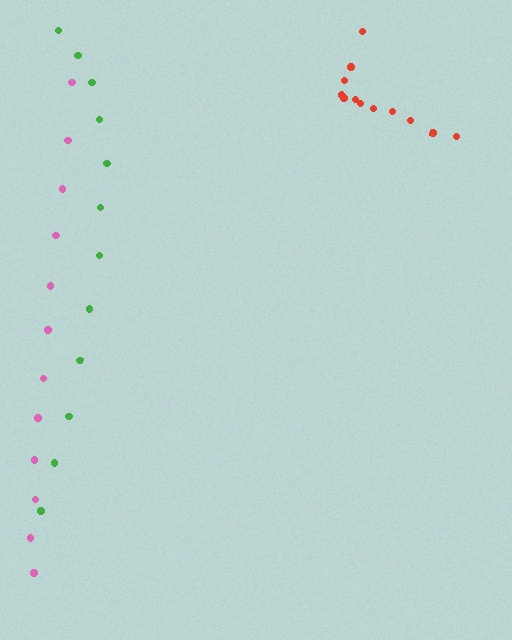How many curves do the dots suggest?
There are 3 distinct paths.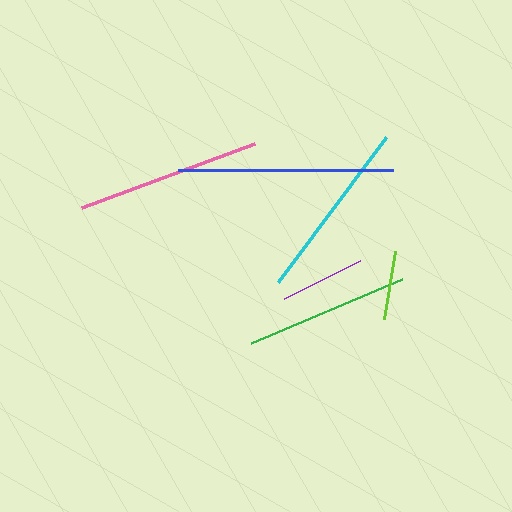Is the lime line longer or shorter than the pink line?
The pink line is longer than the lime line.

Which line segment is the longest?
The blue line is the longest at approximately 215 pixels.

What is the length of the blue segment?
The blue segment is approximately 215 pixels long.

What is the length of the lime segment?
The lime segment is approximately 69 pixels long.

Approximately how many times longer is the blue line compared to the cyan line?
The blue line is approximately 1.2 times the length of the cyan line.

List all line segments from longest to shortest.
From longest to shortest: blue, pink, cyan, green, purple, lime.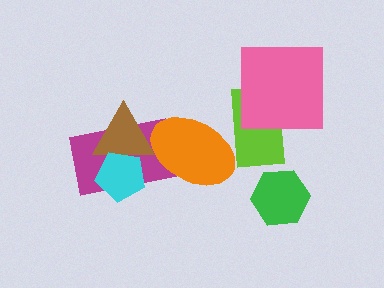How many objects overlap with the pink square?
1 object overlaps with the pink square.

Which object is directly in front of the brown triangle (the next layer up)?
The cyan pentagon is directly in front of the brown triangle.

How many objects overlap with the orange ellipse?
3 objects overlap with the orange ellipse.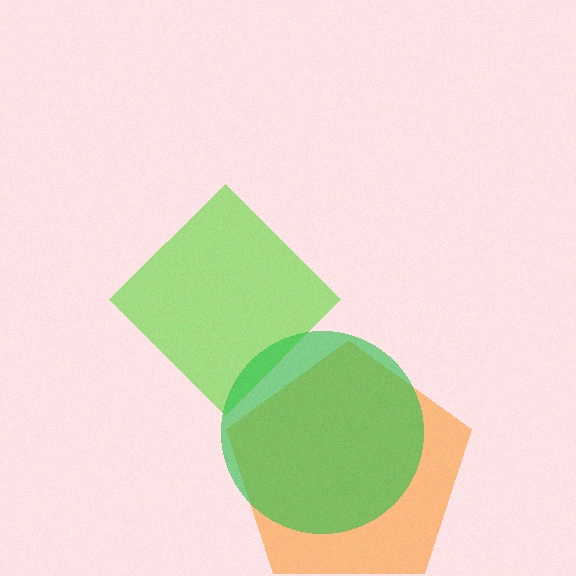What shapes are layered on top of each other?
The layered shapes are: an orange pentagon, a lime diamond, a green circle.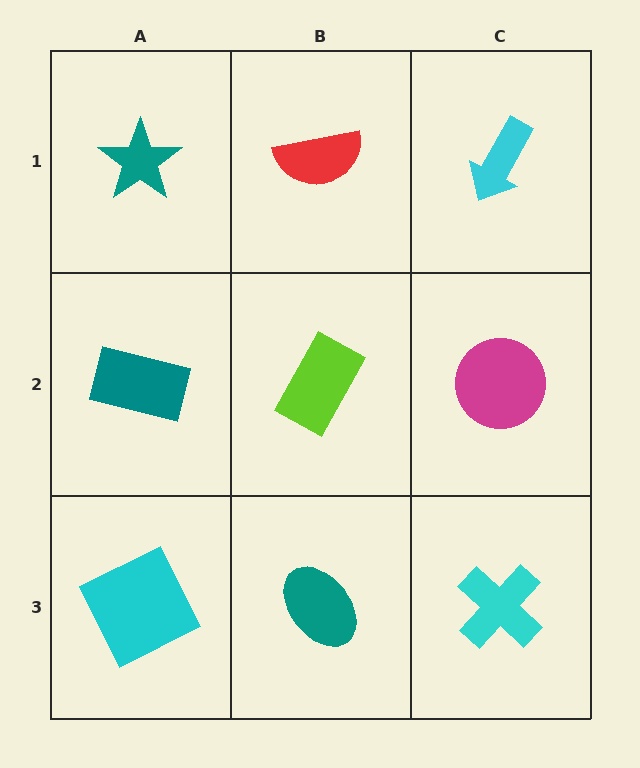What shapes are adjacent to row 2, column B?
A red semicircle (row 1, column B), a teal ellipse (row 3, column B), a teal rectangle (row 2, column A), a magenta circle (row 2, column C).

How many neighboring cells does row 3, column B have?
3.